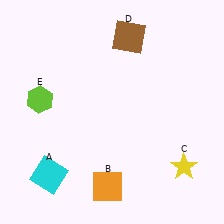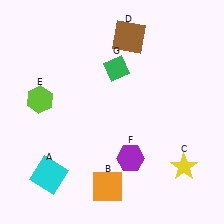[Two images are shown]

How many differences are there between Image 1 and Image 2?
There are 2 differences between the two images.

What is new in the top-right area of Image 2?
A green diamond (G) was added in the top-right area of Image 2.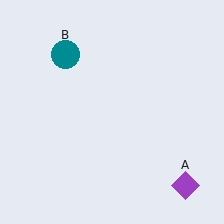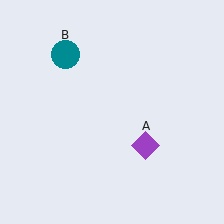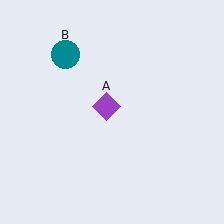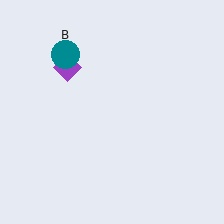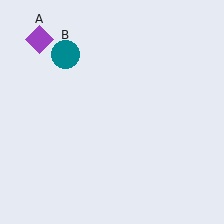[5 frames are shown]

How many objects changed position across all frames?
1 object changed position: purple diamond (object A).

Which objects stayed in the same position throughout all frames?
Teal circle (object B) remained stationary.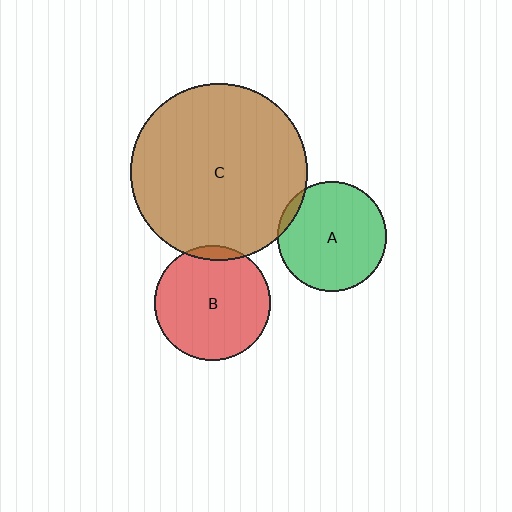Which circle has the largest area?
Circle C (brown).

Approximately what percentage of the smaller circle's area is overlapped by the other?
Approximately 5%.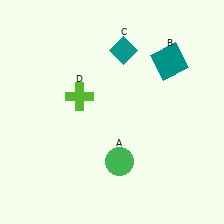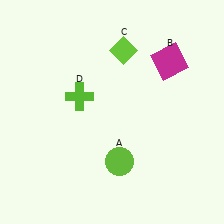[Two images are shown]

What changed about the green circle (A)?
In Image 1, A is green. In Image 2, it changed to lime.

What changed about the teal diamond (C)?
In Image 1, C is teal. In Image 2, it changed to lime.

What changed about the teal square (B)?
In Image 1, B is teal. In Image 2, it changed to magenta.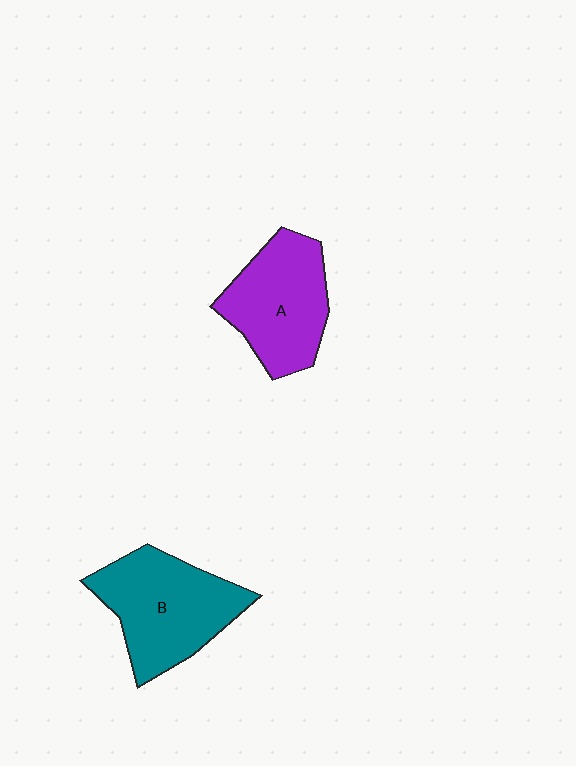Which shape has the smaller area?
Shape A (purple).